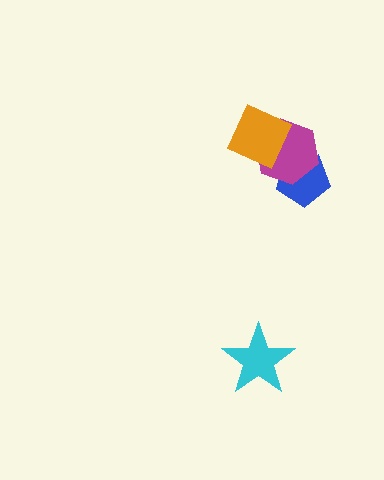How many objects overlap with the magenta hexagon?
2 objects overlap with the magenta hexagon.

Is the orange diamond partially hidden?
No, no other shape covers it.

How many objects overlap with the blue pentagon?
1 object overlaps with the blue pentagon.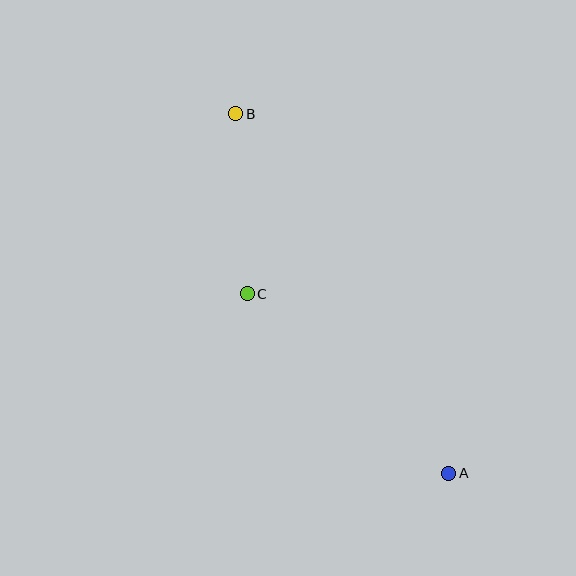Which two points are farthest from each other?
Points A and B are farthest from each other.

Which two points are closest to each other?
Points B and C are closest to each other.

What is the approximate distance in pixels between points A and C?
The distance between A and C is approximately 270 pixels.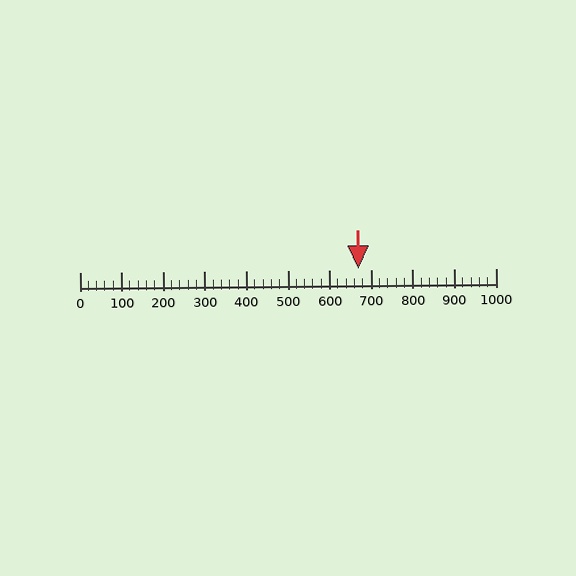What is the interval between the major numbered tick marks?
The major tick marks are spaced 100 units apart.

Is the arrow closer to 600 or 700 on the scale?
The arrow is closer to 700.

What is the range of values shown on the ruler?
The ruler shows values from 0 to 1000.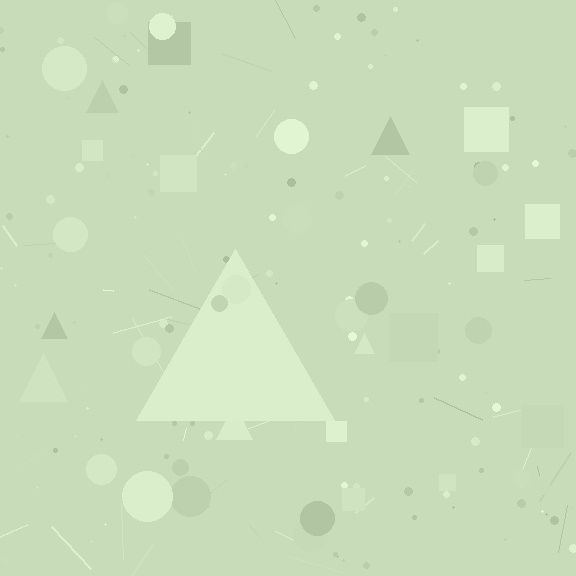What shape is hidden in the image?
A triangle is hidden in the image.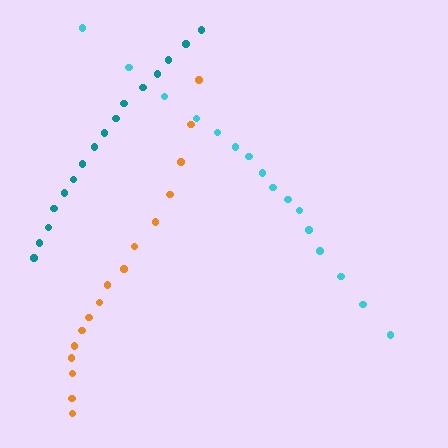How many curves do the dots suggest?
There are 3 distinct paths.